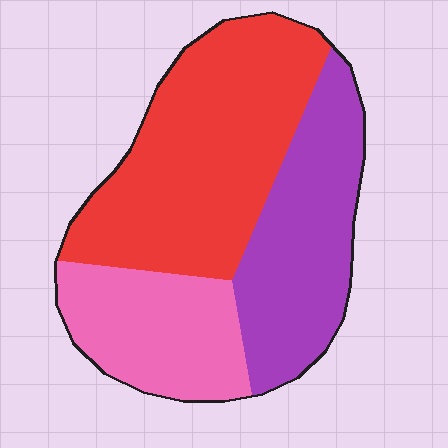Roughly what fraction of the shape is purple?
Purple takes up about one third (1/3) of the shape.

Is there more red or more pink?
Red.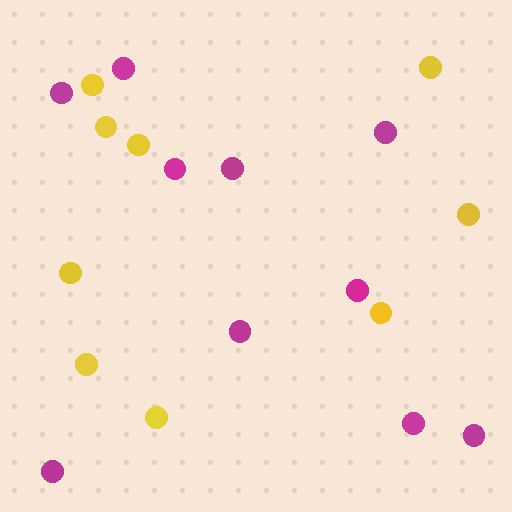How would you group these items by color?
There are 2 groups: one group of magenta circles (10) and one group of yellow circles (9).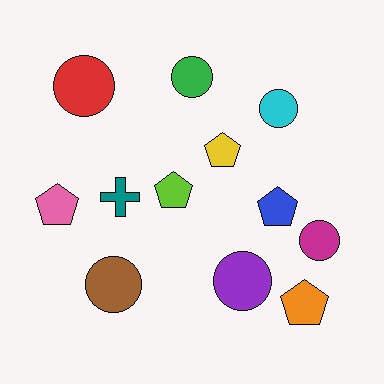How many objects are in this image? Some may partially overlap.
There are 12 objects.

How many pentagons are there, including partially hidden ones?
There are 5 pentagons.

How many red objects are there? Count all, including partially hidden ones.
There is 1 red object.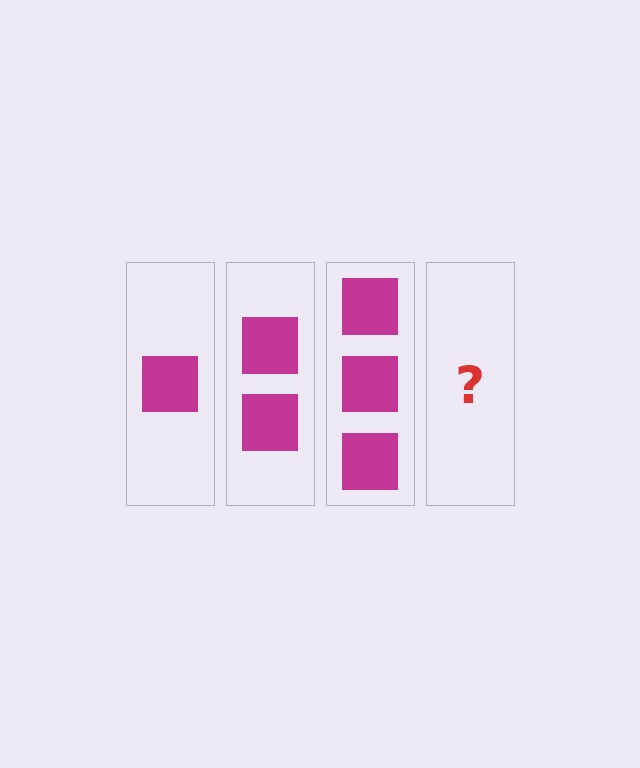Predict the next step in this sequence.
The next step is 4 squares.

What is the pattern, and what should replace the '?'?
The pattern is that each step adds one more square. The '?' should be 4 squares.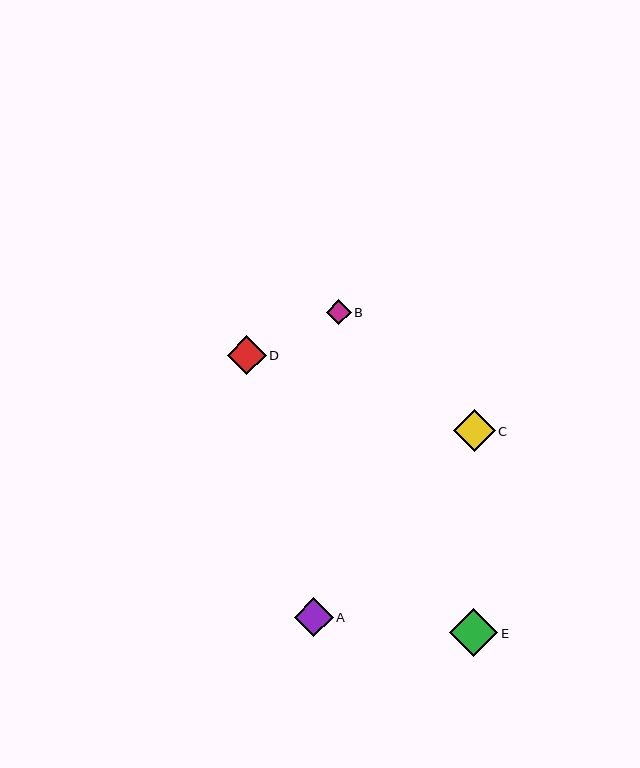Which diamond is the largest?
Diamond E is the largest with a size of approximately 48 pixels.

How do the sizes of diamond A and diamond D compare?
Diamond A and diamond D are approximately the same size.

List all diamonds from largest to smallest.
From largest to smallest: E, C, A, D, B.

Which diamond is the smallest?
Diamond B is the smallest with a size of approximately 25 pixels.